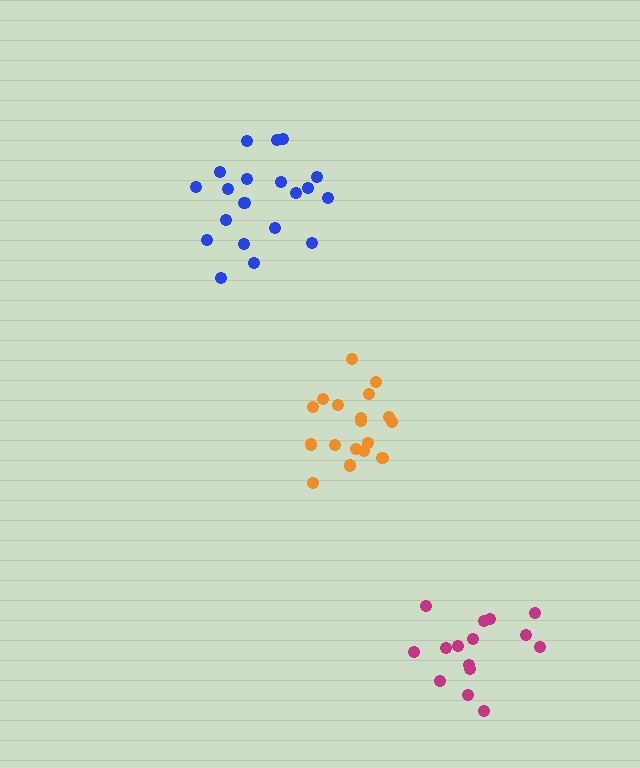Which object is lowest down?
The magenta cluster is bottommost.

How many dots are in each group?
Group 1: 20 dots, Group 2: 18 dots, Group 3: 15 dots (53 total).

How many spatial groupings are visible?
There are 3 spatial groupings.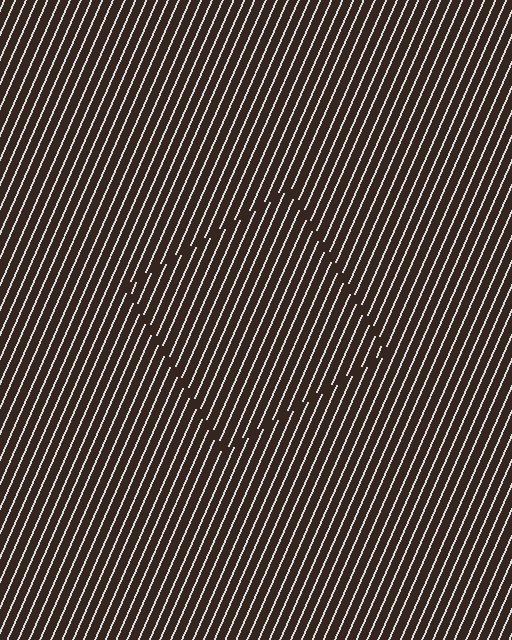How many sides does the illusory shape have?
4 sides — the line-ends trace a square.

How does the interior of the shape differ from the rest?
The interior of the shape contains the same grating, shifted by half a period — the contour is defined by the phase discontinuity where line-ends from the inner and outer gratings abut.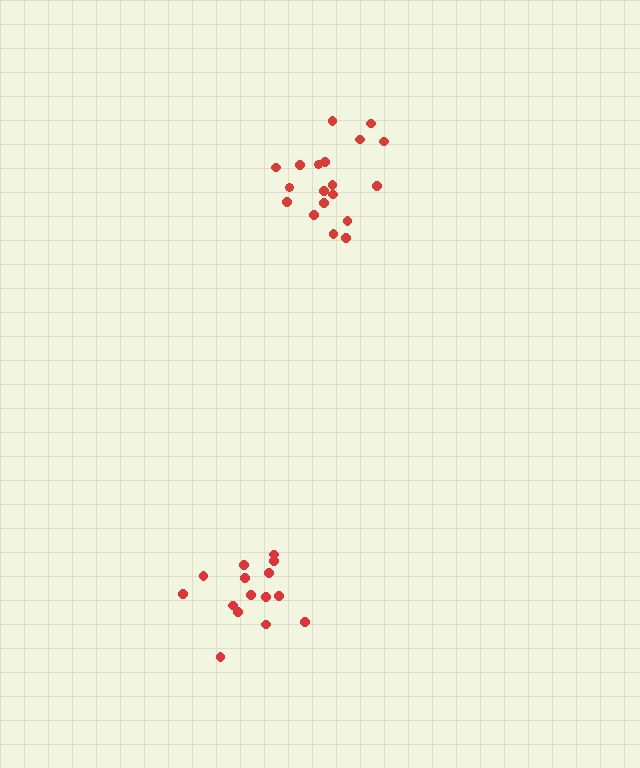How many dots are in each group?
Group 1: 15 dots, Group 2: 19 dots (34 total).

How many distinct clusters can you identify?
There are 2 distinct clusters.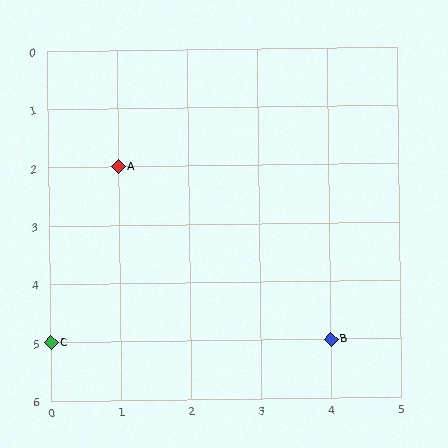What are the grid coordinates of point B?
Point B is at grid coordinates (4, 5).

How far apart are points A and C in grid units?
Points A and C are 1 column and 3 rows apart (about 3.2 grid units diagonally).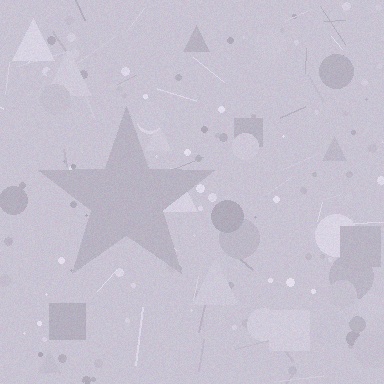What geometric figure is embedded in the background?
A star is embedded in the background.